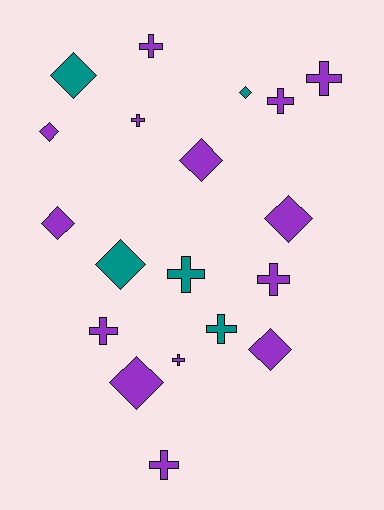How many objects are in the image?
There are 19 objects.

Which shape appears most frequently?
Cross, with 10 objects.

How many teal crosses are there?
There are 2 teal crosses.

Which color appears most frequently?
Purple, with 14 objects.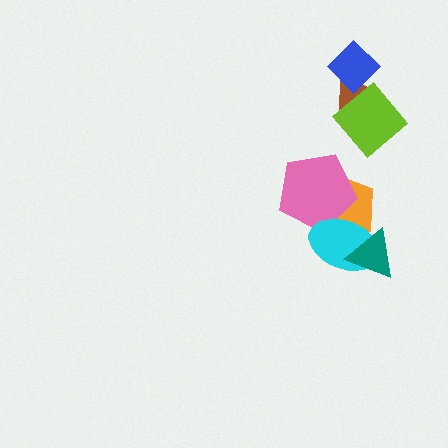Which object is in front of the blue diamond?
The lime diamond is in front of the blue diamond.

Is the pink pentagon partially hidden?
Yes, it is partially covered by another shape.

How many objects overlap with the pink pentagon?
2 objects overlap with the pink pentagon.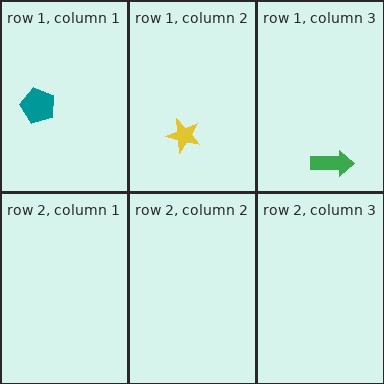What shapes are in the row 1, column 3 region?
The green arrow.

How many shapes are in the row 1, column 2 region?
1.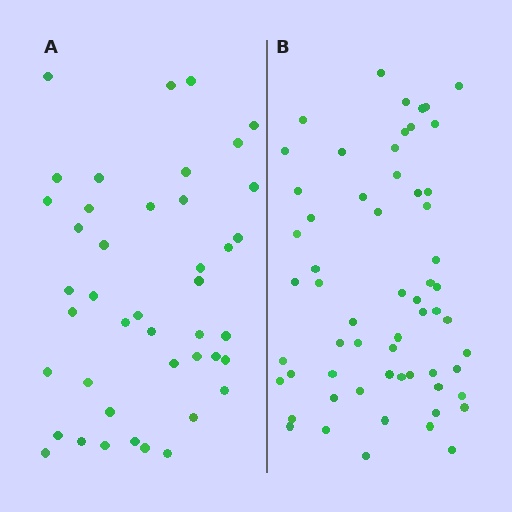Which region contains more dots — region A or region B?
Region B (the right region) has more dots.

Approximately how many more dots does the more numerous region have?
Region B has approximately 15 more dots than region A.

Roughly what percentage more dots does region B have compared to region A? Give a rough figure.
About 40% more.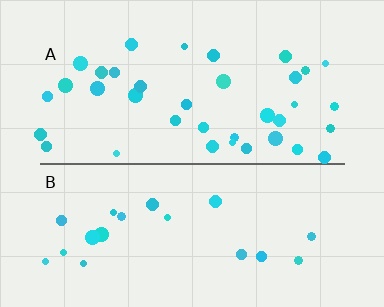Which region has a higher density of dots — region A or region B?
A (the top).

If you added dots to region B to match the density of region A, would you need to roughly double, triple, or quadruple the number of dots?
Approximately double.